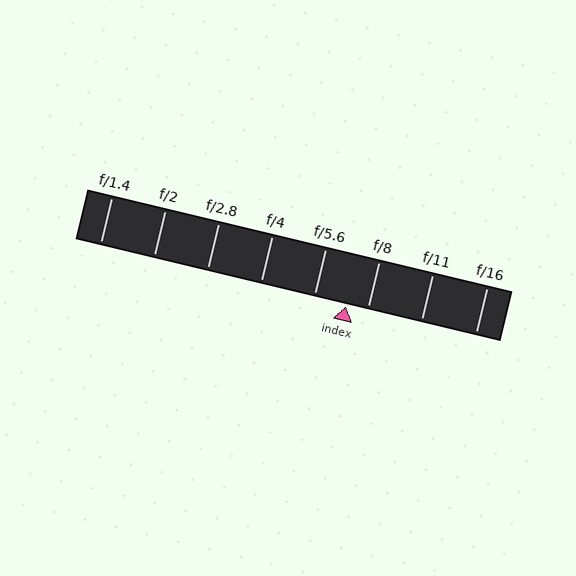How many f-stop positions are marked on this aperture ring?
There are 8 f-stop positions marked.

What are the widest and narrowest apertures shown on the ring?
The widest aperture shown is f/1.4 and the narrowest is f/16.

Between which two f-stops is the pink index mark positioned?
The index mark is between f/5.6 and f/8.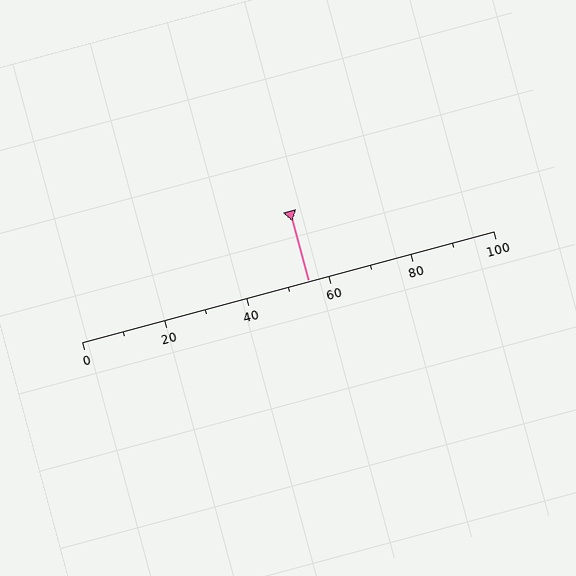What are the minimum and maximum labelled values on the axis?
The axis runs from 0 to 100.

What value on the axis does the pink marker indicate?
The marker indicates approximately 55.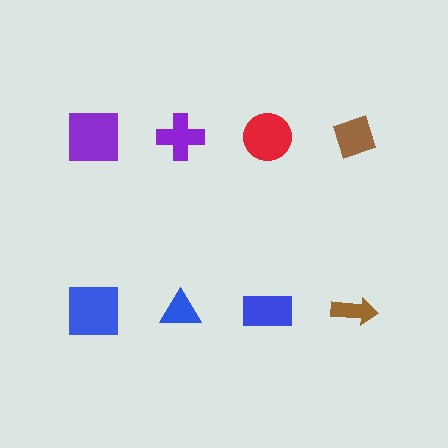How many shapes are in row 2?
4 shapes.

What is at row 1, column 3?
A red circle.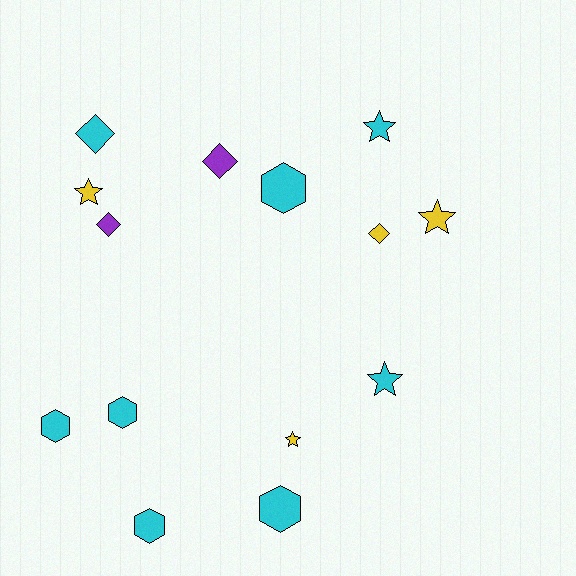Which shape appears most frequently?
Star, with 5 objects.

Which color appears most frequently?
Cyan, with 8 objects.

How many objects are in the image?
There are 14 objects.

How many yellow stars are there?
There are 3 yellow stars.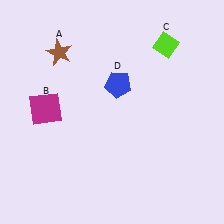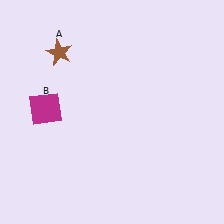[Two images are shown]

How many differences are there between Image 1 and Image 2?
There are 2 differences between the two images.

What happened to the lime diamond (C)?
The lime diamond (C) was removed in Image 2. It was in the top-right area of Image 1.